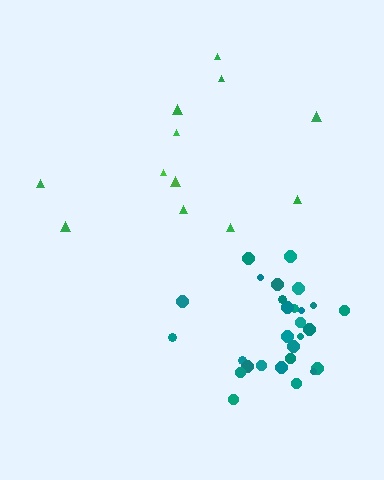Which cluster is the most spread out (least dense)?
Green.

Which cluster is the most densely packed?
Teal.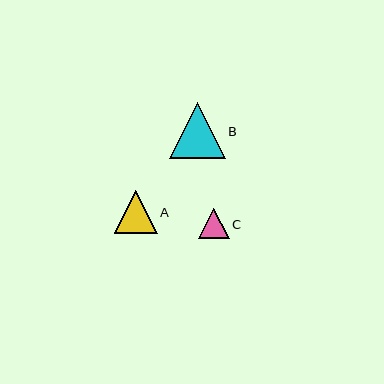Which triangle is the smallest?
Triangle C is the smallest with a size of approximately 30 pixels.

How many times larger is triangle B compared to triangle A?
Triangle B is approximately 1.3 times the size of triangle A.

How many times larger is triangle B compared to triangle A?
Triangle B is approximately 1.3 times the size of triangle A.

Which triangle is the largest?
Triangle B is the largest with a size of approximately 56 pixels.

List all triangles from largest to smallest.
From largest to smallest: B, A, C.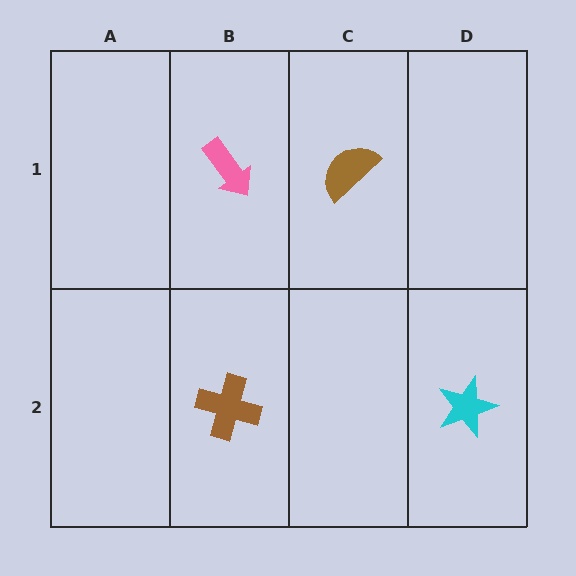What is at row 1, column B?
A pink arrow.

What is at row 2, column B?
A brown cross.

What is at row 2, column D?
A cyan star.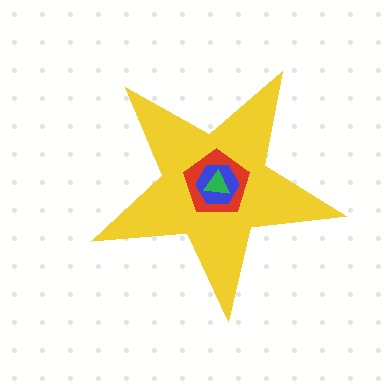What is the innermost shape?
The green triangle.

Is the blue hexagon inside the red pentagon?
Yes.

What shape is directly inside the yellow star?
The red pentagon.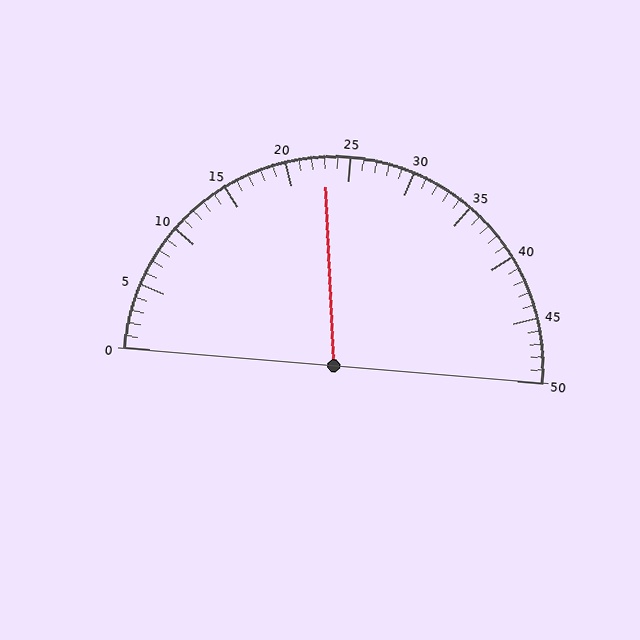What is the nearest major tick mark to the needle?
The nearest major tick mark is 25.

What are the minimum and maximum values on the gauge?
The gauge ranges from 0 to 50.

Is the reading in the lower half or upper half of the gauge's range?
The reading is in the lower half of the range (0 to 50).